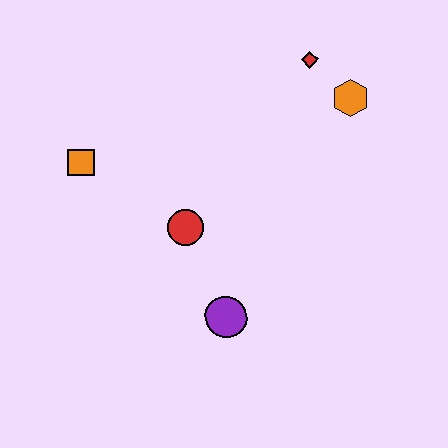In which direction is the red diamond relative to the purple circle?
The red diamond is above the purple circle.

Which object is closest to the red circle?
The purple circle is closest to the red circle.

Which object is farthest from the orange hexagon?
The orange square is farthest from the orange hexagon.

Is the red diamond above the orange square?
Yes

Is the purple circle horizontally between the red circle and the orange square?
No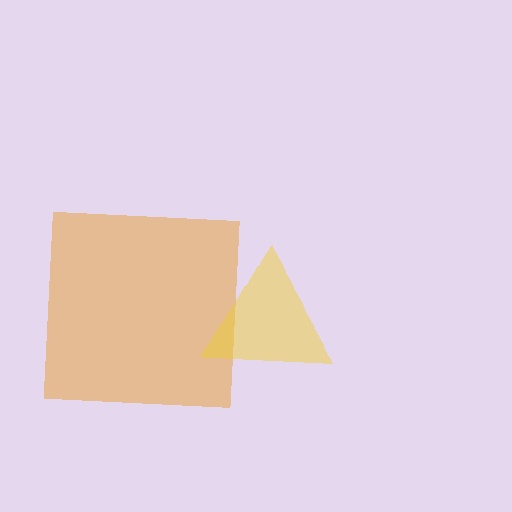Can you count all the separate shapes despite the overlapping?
Yes, there are 2 separate shapes.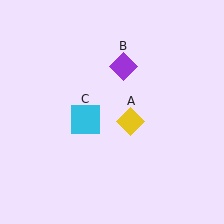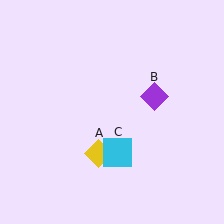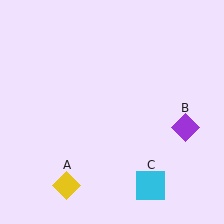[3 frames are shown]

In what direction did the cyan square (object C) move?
The cyan square (object C) moved down and to the right.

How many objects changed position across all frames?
3 objects changed position: yellow diamond (object A), purple diamond (object B), cyan square (object C).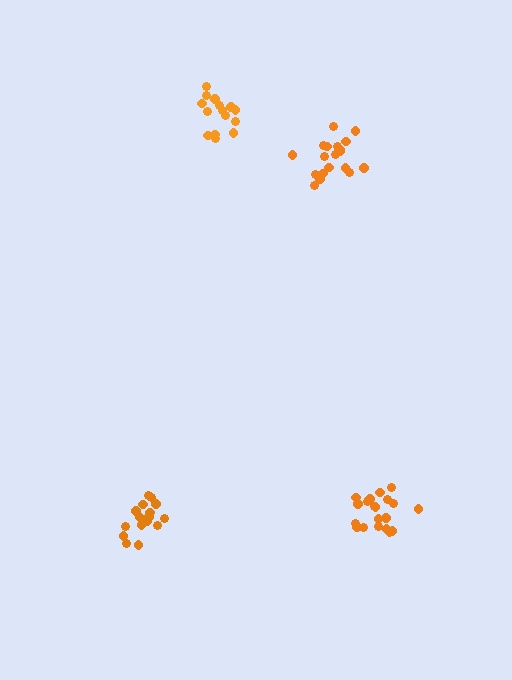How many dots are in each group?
Group 1: 19 dots, Group 2: 17 dots, Group 3: 20 dots, Group 4: 15 dots (71 total).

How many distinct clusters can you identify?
There are 4 distinct clusters.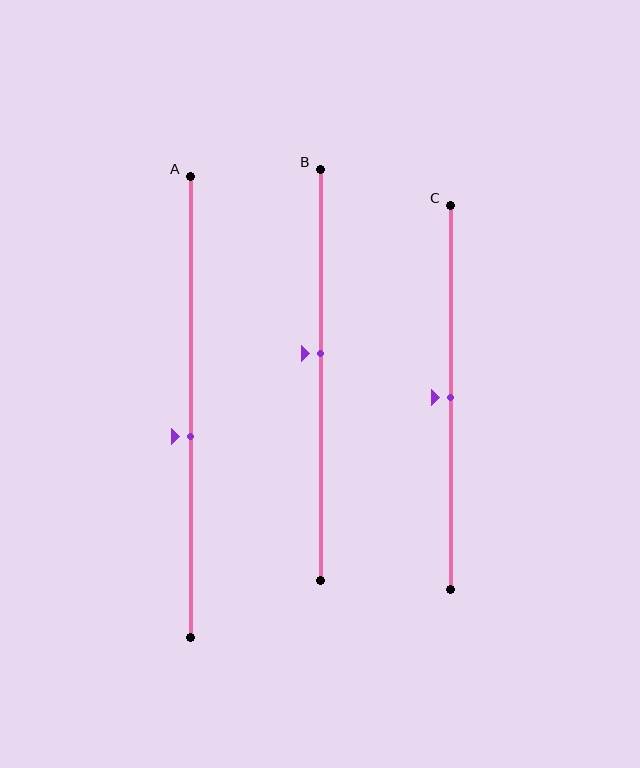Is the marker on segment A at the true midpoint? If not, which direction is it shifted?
No, the marker on segment A is shifted downward by about 6% of the segment length.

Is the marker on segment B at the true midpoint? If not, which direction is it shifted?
No, the marker on segment B is shifted upward by about 5% of the segment length.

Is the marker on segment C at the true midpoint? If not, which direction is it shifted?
Yes, the marker on segment C is at the true midpoint.